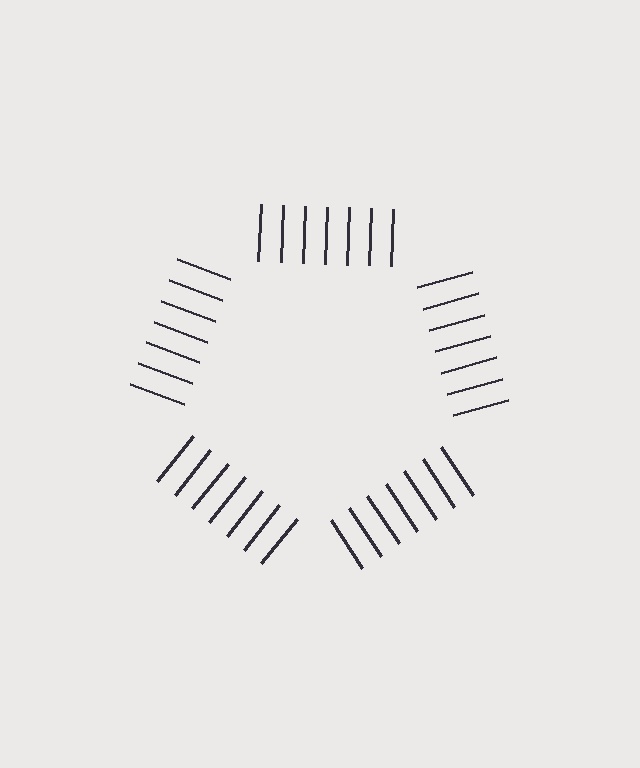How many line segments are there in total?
35 — 7 along each of the 5 edges.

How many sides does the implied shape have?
5 sides — the line-ends trace a pentagon.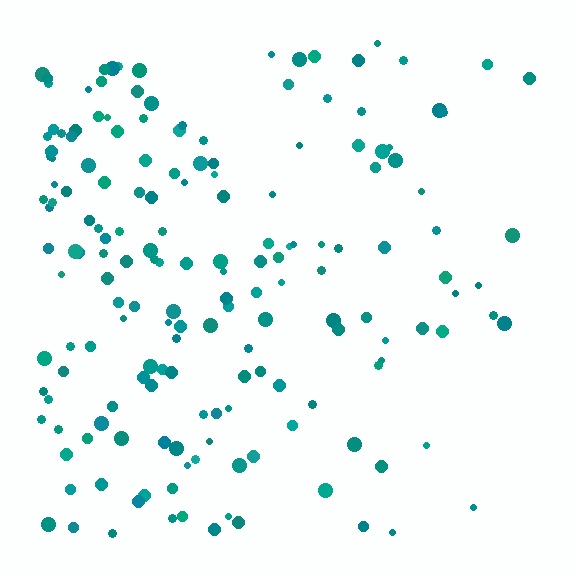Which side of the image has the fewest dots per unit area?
The right.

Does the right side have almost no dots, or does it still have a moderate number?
Still a moderate number, just noticeably fewer than the left.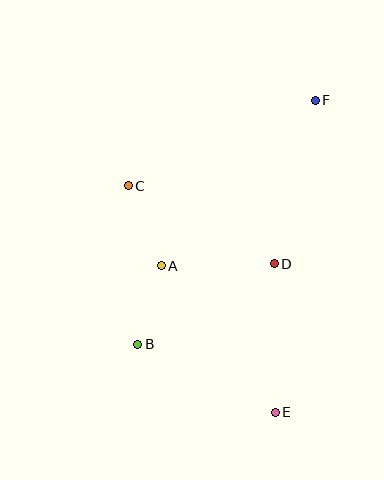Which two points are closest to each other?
Points A and B are closest to each other.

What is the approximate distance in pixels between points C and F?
The distance between C and F is approximately 206 pixels.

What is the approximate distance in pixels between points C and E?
The distance between C and E is approximately 270 pixels.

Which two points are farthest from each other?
Points E and F are farthest from each other.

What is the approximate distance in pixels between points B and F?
The distance between B and F is approximately 302 pixels.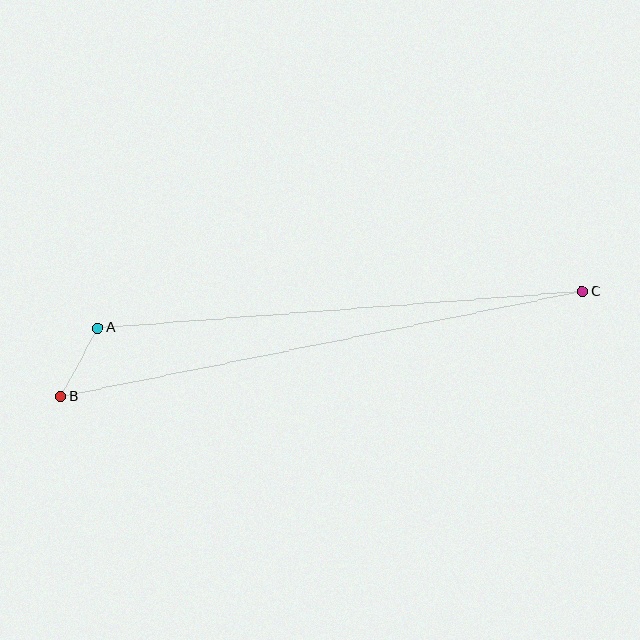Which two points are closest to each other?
Points A and B are closest to each other.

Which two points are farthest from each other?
Points B and C are farthest from each other.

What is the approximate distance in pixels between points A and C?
The distance between A and C is approximately 486 pixels.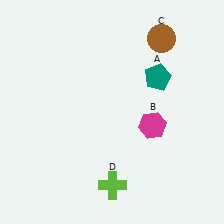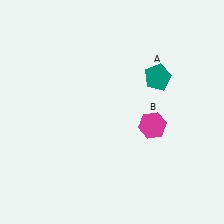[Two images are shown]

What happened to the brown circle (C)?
The brown circle (C) was removed in Image 2. It was in the top-right area of Image 1.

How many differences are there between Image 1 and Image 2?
There are 2 differences between the two images.